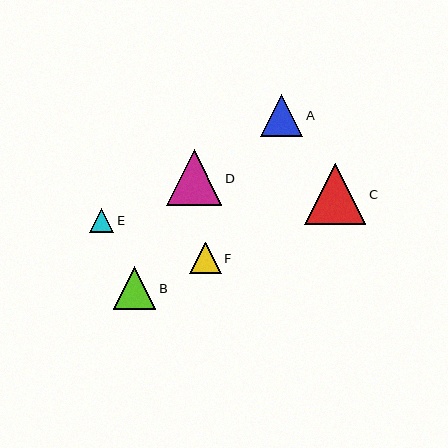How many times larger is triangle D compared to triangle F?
Triangle D is approximately 1.7 times the size of triangle F.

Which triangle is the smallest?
Triangle E is the smallest with a size of approximately 24 pixels.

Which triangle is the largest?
Triangle C is the largest with a size of approximately 61 pixels.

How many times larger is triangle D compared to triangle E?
Triangle D is approximately 2.3 times the size of triangle E.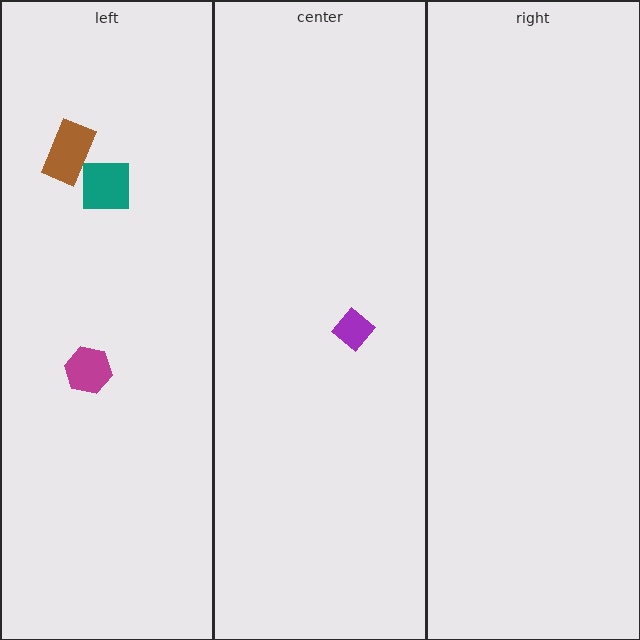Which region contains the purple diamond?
The center region.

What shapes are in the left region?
The magenta hexagon, the teal square, the brown rectangle.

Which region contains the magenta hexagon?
The left region.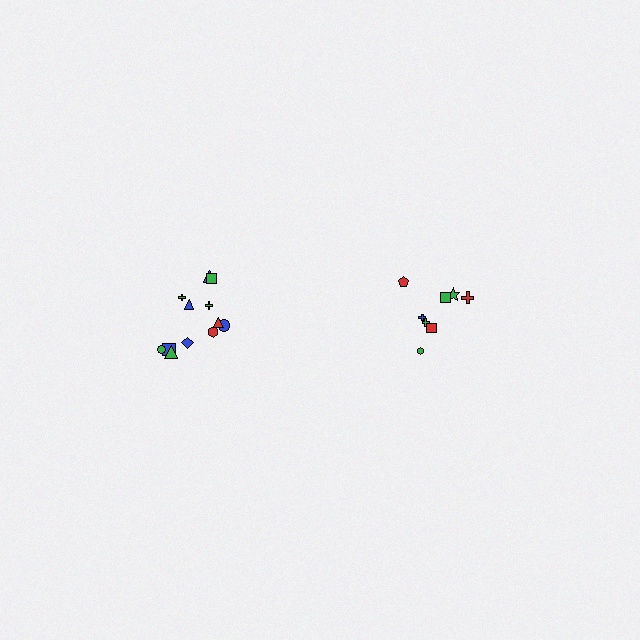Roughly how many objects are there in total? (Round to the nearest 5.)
Roughly 20 objects in total.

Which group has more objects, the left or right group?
The left group.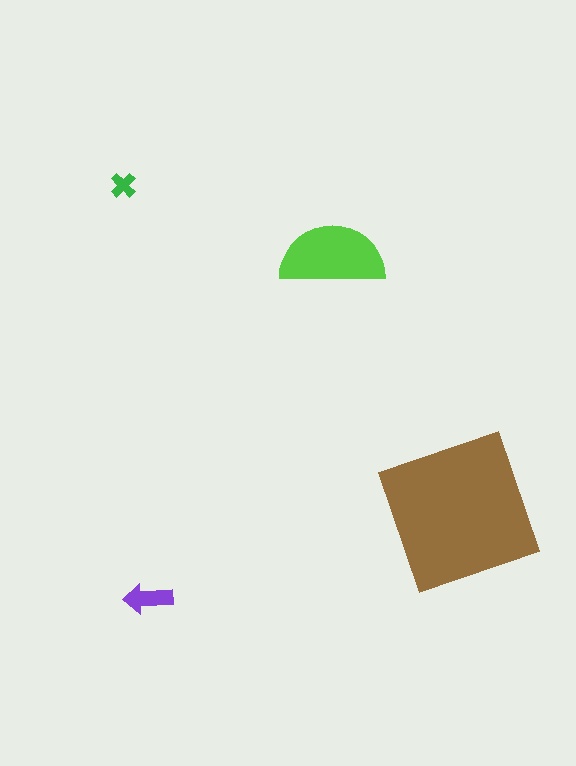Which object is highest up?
The green cross is topmost.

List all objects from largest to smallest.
The brown square, the lime semicircle, the purple arrow, the green cross.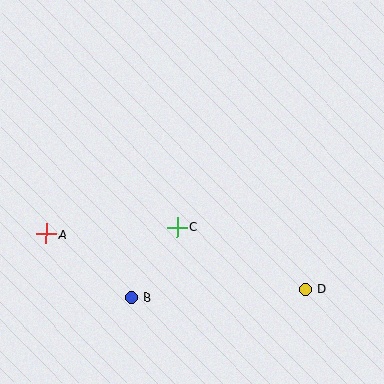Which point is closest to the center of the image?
Point C at (177, 227) is closest to the center.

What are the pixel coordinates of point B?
Point B is at (131, 298).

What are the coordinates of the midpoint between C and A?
The midpoint between C and A is at (112, 231).